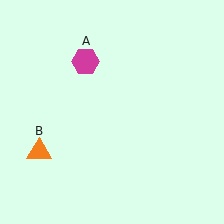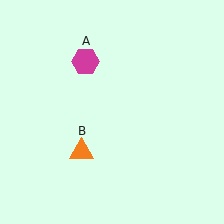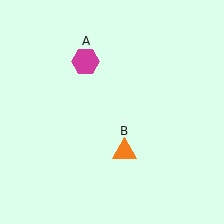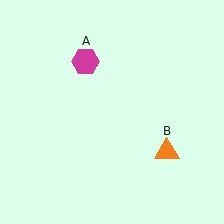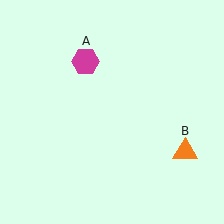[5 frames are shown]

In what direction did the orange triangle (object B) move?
The orange triangle (object B) moved right.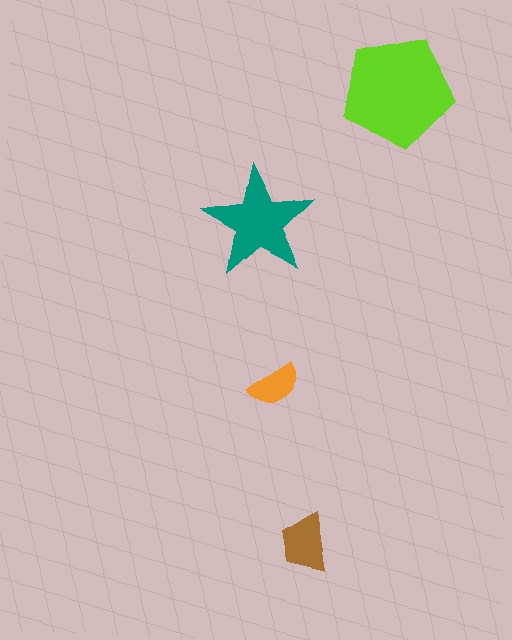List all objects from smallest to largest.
The orange semicircle, the brown trapezoid, the teal star, the lime pentagon.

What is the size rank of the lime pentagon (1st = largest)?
1st.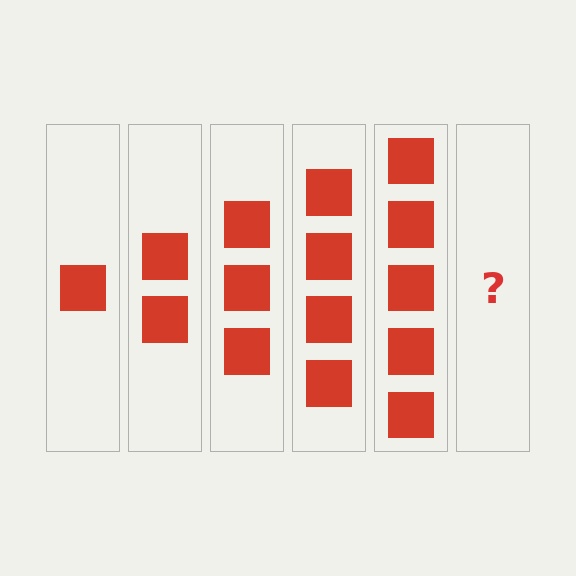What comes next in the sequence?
The next element should be 6 squares.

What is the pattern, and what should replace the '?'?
The pattern is that each step adds one more square. The '?' should be 6 squares.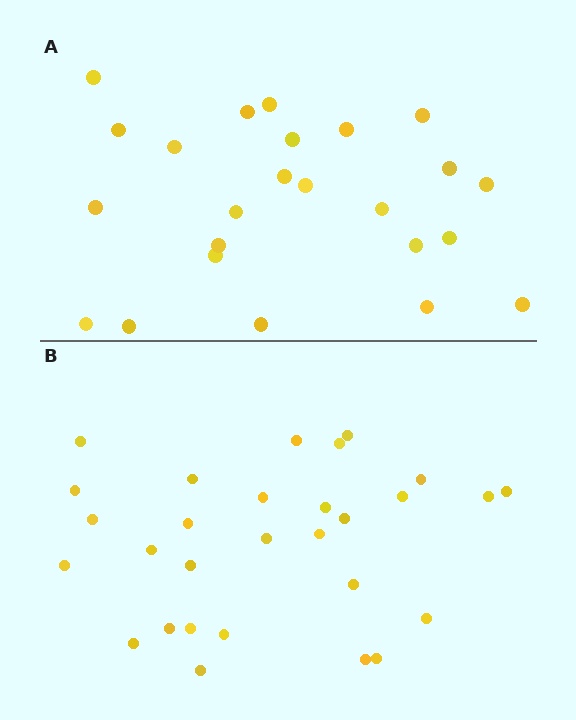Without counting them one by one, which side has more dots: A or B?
Region B (the bottom region) has more dots.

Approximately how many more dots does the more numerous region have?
Region B has about 5 more dots than region A.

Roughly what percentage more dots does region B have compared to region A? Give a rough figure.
About 20% more.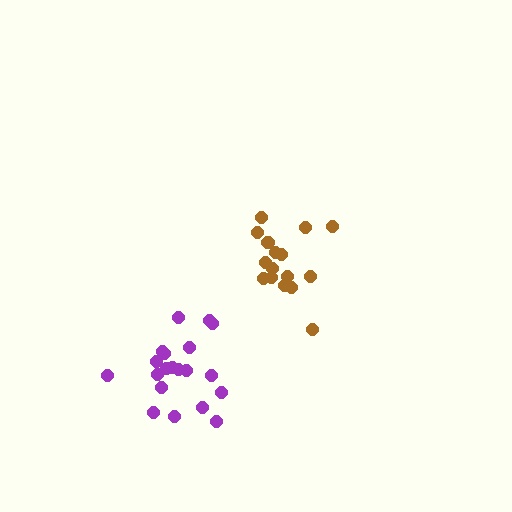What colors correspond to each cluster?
The clusters are colored: brown, purple.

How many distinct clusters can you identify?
There are 2 distinct clusters.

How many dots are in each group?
Group 1: 16 dots, Group 2: 20 dots (36 total).